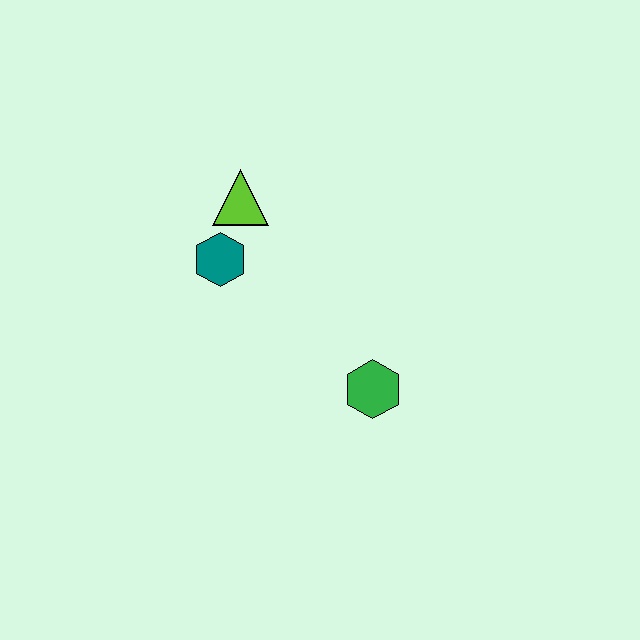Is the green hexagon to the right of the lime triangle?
Yes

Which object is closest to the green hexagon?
The teal hexagon is closest to the green hexagon.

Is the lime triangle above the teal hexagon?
Yes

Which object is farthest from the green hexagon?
The lime triangle is farthest from the green hexagon.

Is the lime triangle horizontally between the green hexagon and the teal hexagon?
Yes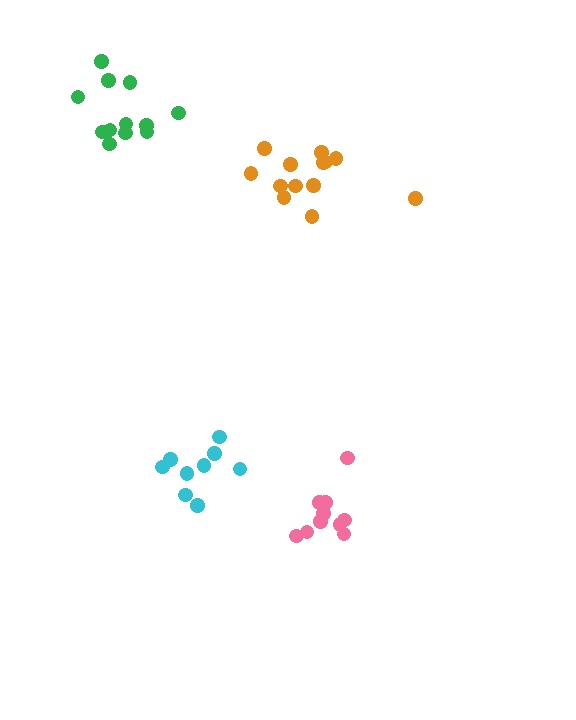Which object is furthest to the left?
The green cluster is leftmost.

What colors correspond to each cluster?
The clusters are colored: cyan, orange, pink, green.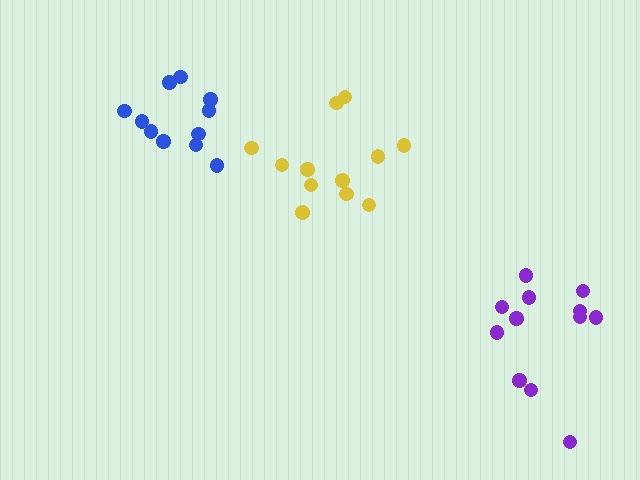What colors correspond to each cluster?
The clusters are colored: yellow, purple, blue.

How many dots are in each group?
Group 1: 12 dots, Group 2: 12 dots, Group 3: 11 dots (35 total).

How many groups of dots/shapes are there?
There are 3 groups.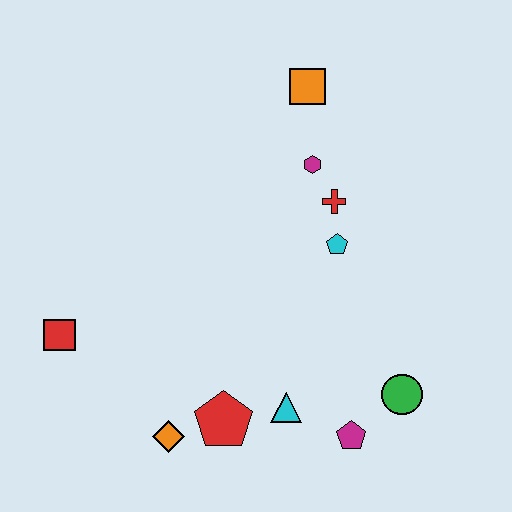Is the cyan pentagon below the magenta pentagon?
No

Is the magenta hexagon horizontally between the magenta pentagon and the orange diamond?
Yes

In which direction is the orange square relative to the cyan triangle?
The orange square is above the cyan triangle.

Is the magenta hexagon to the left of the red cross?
Yes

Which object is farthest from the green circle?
The red square is farthest from the green circle.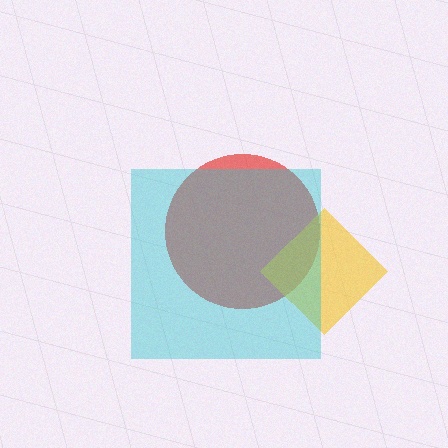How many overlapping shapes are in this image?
There are 3 overlapping shapes in the image.